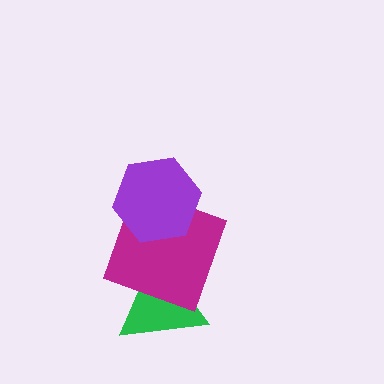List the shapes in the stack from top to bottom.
From top to bottom: the purple hexagon, the magenta square, the green triangle.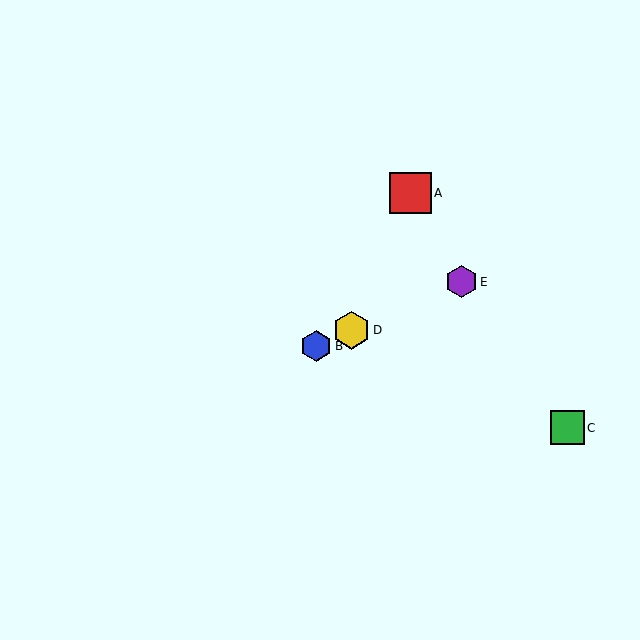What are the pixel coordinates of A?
Object A is at (411, 193).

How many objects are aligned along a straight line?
3 objects (B, D, E) are aligned along a straight line.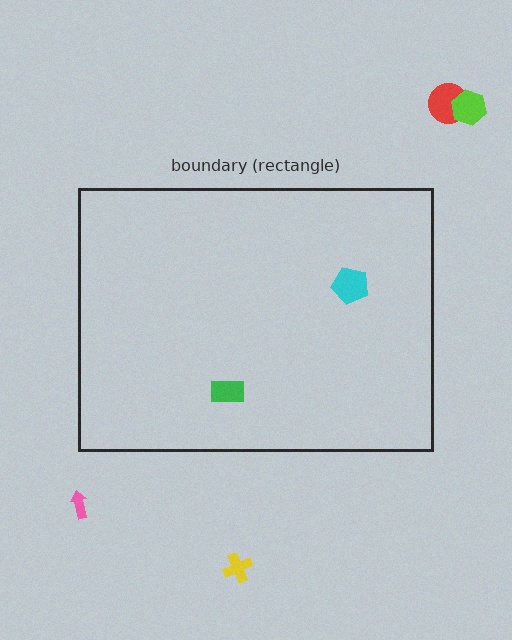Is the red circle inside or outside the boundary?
Outside.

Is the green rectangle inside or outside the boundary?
Inside.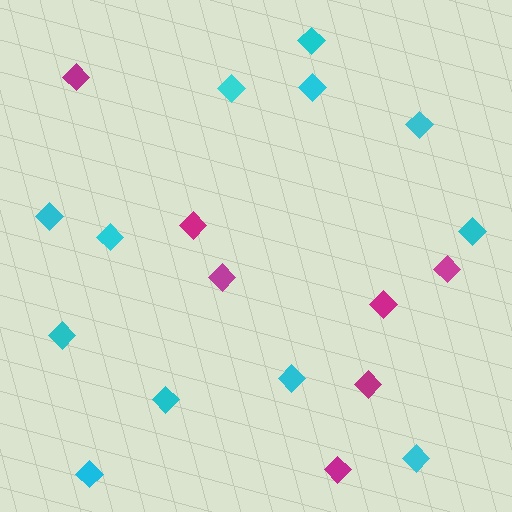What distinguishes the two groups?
There are 2 groups: one group of cyan diamonds (12) and one group of magenta diamonds (7).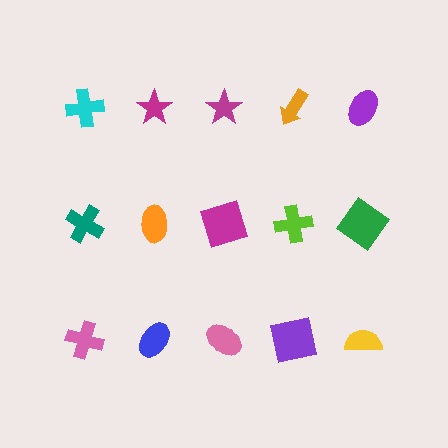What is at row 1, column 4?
An orange arrow.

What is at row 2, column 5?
A green diamond.